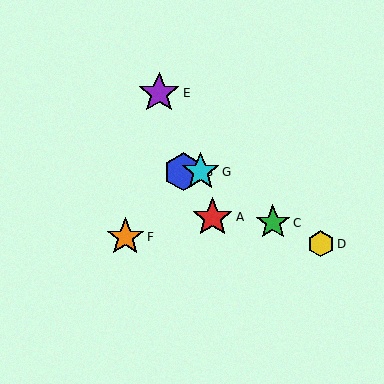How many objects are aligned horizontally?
2 objects (B, G) are aligned horizontally.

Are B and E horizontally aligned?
No, B is at y≈172 and E is at y≈93.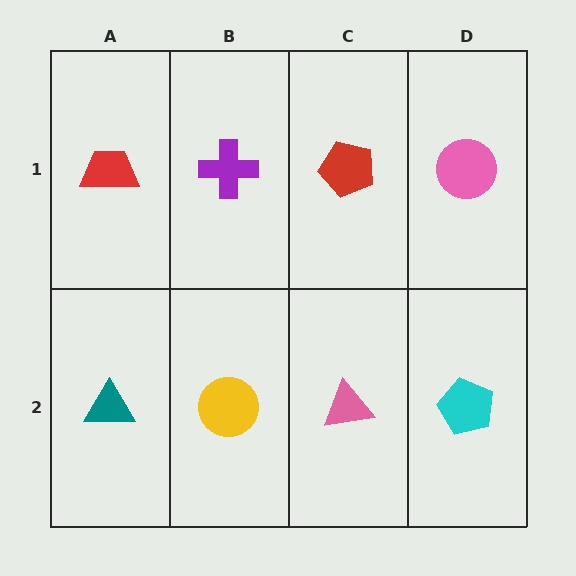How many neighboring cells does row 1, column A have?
2.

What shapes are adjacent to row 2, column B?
A purple cross (row 1, column B), a teal triangle (row 2, column A), a pink triangle (row 2, column C).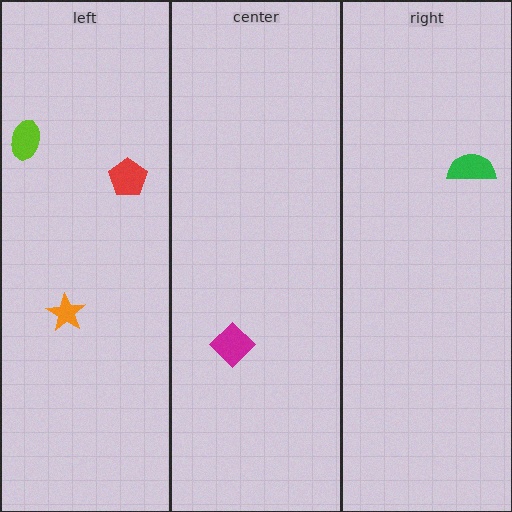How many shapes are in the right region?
1.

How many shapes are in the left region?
3.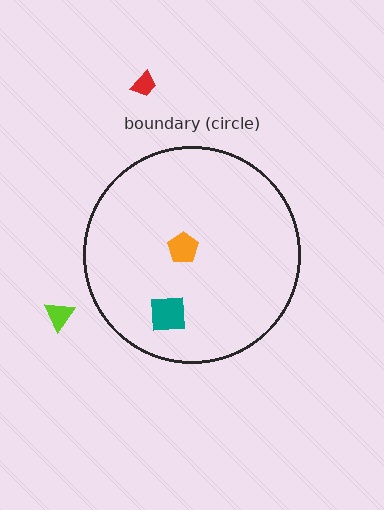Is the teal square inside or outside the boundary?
Inside.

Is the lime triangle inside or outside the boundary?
Outside.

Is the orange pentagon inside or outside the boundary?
Inside.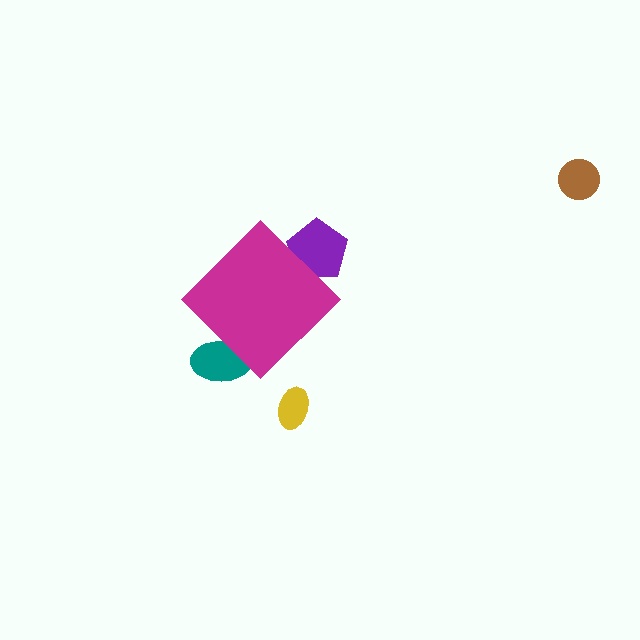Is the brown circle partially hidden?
No, the brown circle is fully visible.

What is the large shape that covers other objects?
A magenta diamond.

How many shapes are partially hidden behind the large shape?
2 shapes are partially hidden.